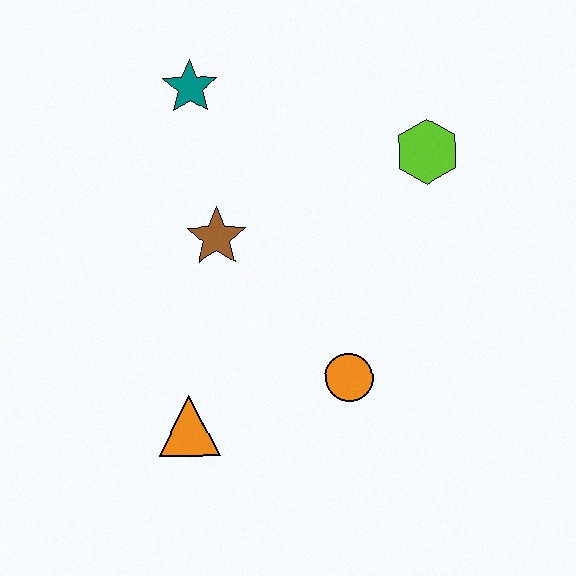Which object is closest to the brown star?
The teal star is closest to the brown star.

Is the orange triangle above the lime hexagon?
No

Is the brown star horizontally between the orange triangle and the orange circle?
Yes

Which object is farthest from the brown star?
The lime hexagon is farthest from the brown star.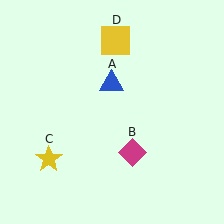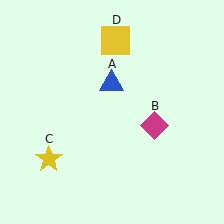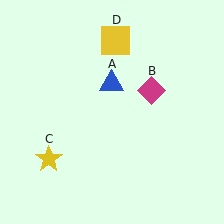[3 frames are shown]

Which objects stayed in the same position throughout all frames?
Blue triangle (object A) and yellow star (object C) and yellow square (object D) remained stationary.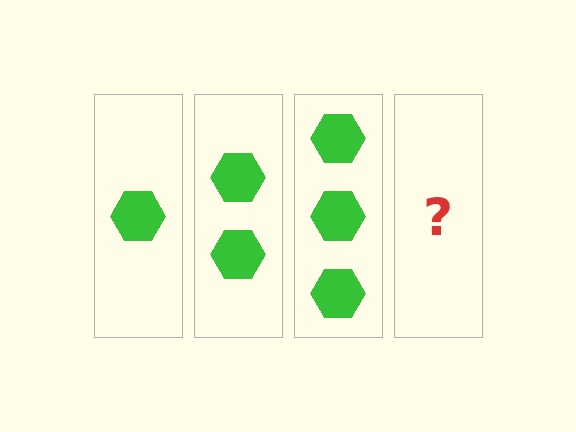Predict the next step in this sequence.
The next step is 4 hexagons.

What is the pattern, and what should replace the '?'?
The pattern is that each step adds one more hexagon. The '?' should be 4 hexagons.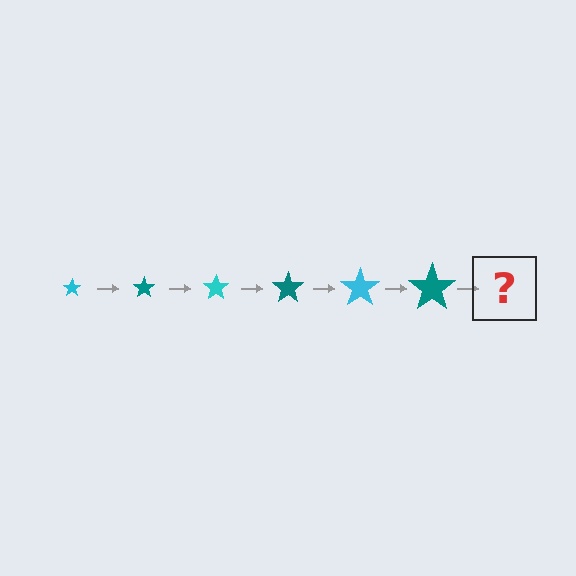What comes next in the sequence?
The next element should be a cyan star, larger than the previous one.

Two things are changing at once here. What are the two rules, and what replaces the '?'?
The two rules are that the star grows larger each step and the color cycles through cyan and teal. The '?' should be a cyan star, larger than the previous one.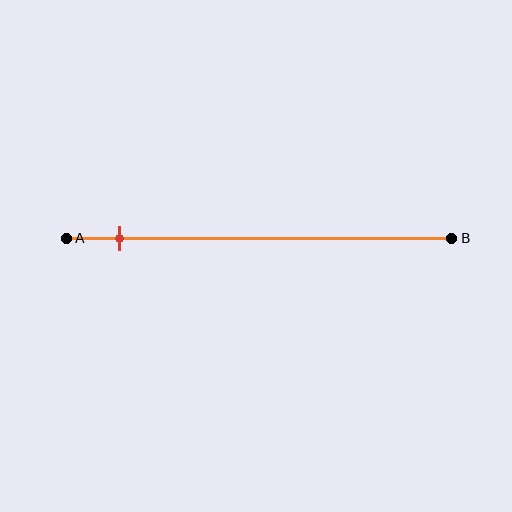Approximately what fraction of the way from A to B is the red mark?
The red mark is approximately 15% of the way from A to B.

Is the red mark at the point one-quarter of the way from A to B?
No, the mark is at about 15% from A, not at the 25% one-quarter point.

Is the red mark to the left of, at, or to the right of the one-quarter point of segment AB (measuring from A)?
The red mark is to the left of the one-quarter point of segment AB.